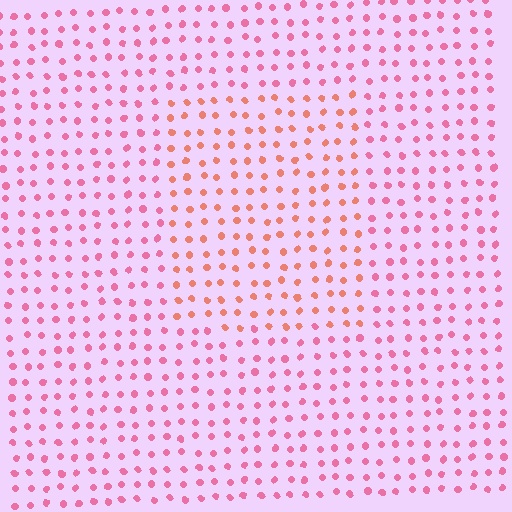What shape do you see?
I see a rectangle.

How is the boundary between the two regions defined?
The boundary is defined purely by a slight shift in hue (about 34 degrees). Spacing, size, and orientation are identical on both sides.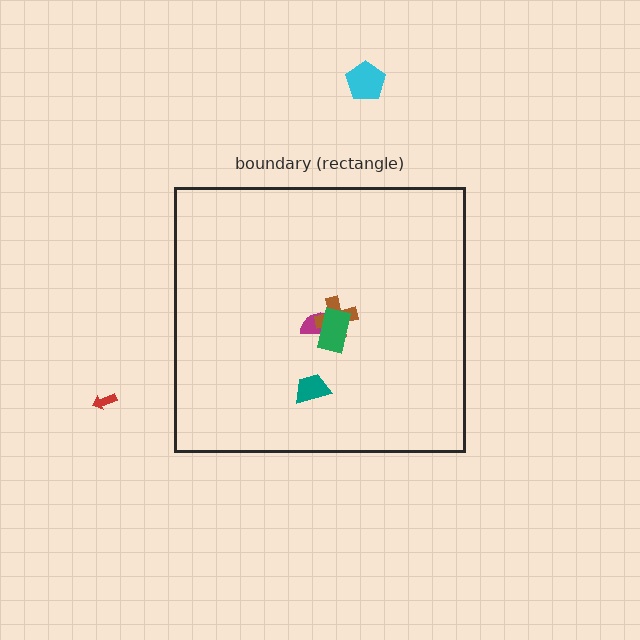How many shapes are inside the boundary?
4 inside, 2 outside.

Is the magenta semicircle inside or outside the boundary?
Inside.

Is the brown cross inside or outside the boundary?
Inside.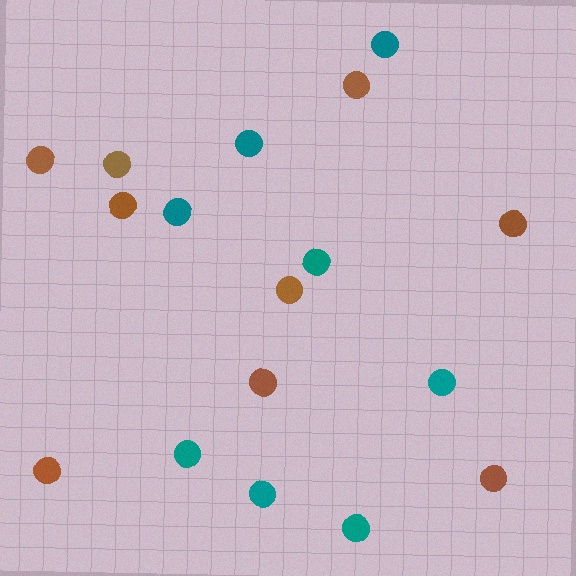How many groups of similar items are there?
There are 2 groups: one group of brown circles (9) and one group of teal circles (8).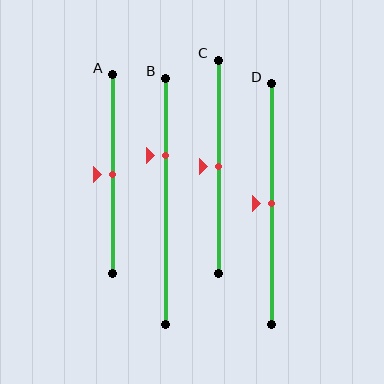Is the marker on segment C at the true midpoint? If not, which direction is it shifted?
Yes, the marker on segment C is at the true midpoint.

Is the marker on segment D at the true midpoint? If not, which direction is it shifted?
Yes, the marker on segment D is at the true midpoint.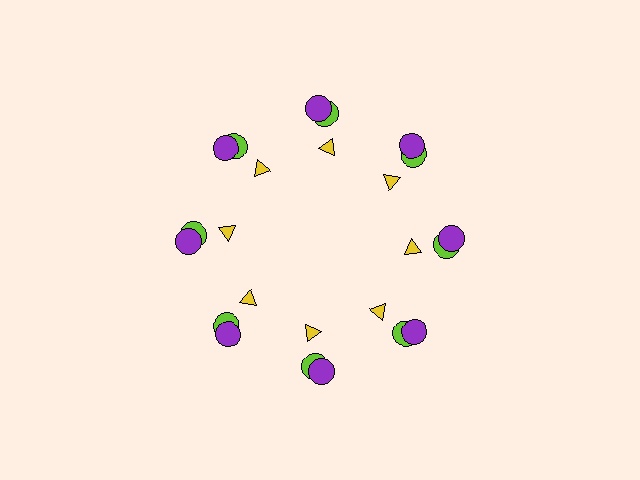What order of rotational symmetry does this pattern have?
This pattern has 8-fold rotational symmetry.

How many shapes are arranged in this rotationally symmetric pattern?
There are 24 shapes, arranged in 8 groups of 3.